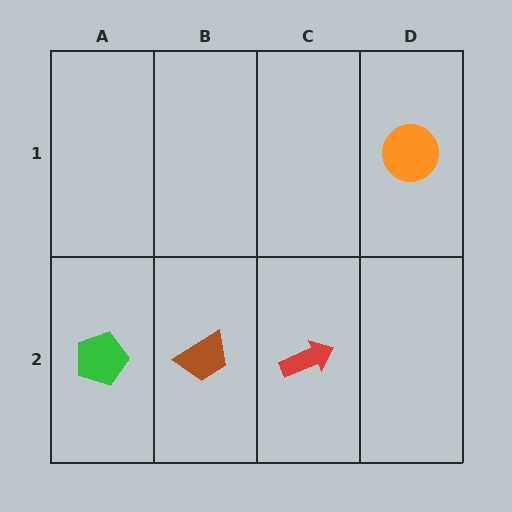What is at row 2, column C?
A red arrow.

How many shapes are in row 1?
1 shape.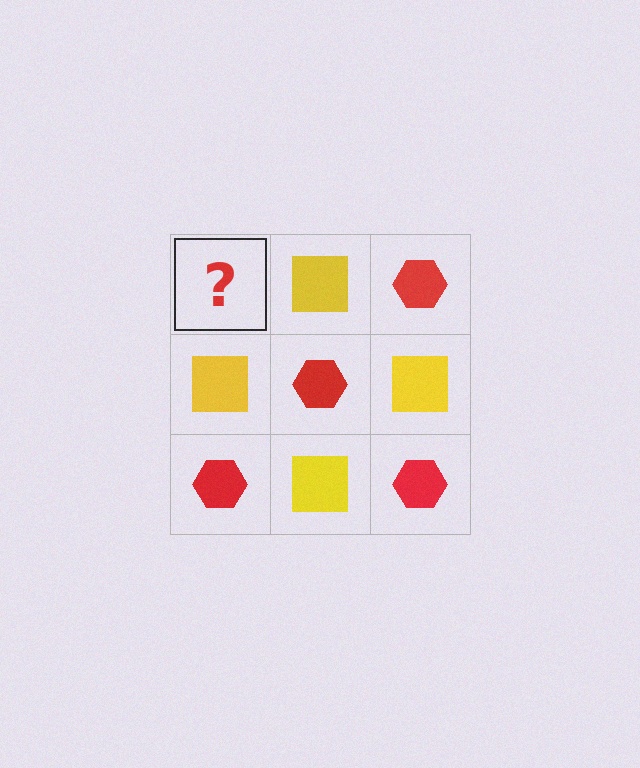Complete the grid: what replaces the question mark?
The question mark should be replaced with a red hexagon.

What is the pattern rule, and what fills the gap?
The rule is that it alternates red hexagon and yellow square in a checkerboard pattern. The gap should be filled with a red hexagon.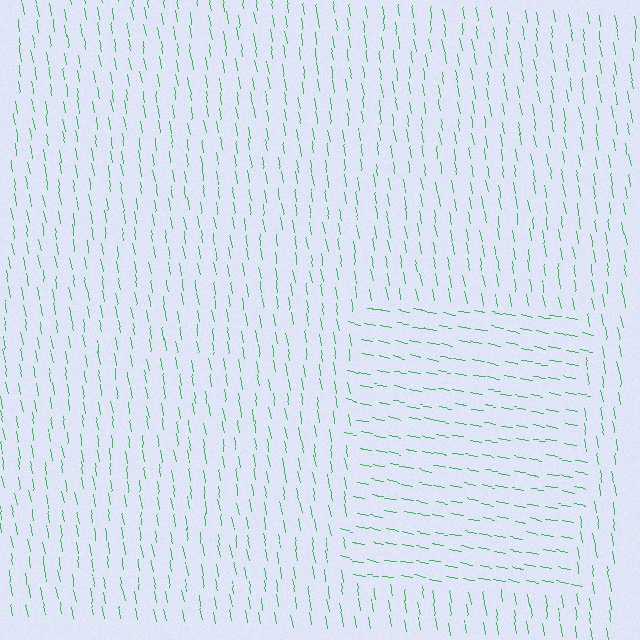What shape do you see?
I see a rectangle.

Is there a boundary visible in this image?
Yes, there is a texture boundary formed by a change in line orientation.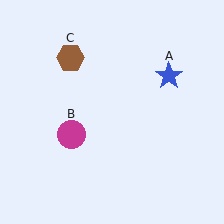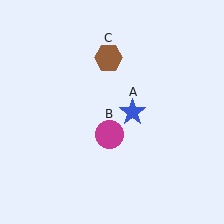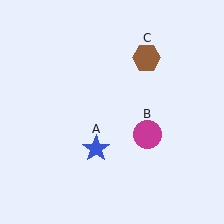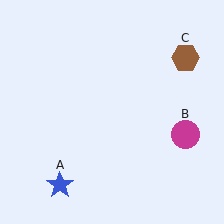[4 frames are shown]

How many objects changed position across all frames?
3 objects changed position: blue star (object A), magenta circle (object B), brown hexagon (object C).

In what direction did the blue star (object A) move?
The blue star (object A) moved down and to the left.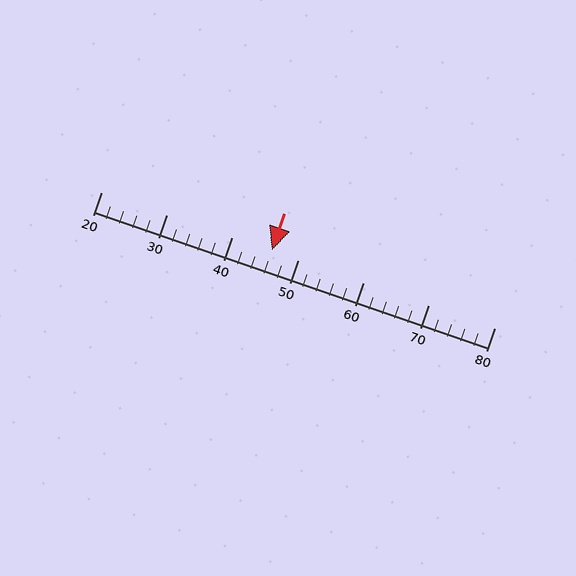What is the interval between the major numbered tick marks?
The major tick marks are spaced 10 units apart.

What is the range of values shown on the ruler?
The ruler shows values from 20 to 80.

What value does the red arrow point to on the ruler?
The red arrow points to approximately 46.